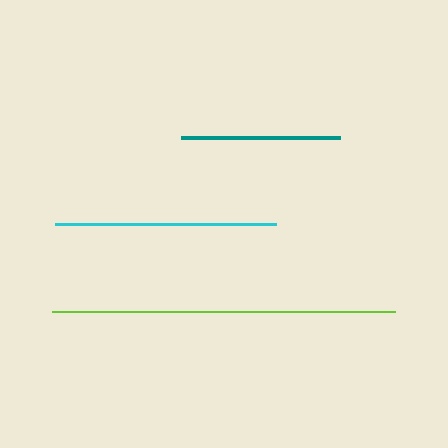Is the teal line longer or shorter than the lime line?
The lime line is longer than the teal line.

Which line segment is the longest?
The lime line is the longest at approximately 343 pixels.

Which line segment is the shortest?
The teal line is the shortest at approximately 160 pixels.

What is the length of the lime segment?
The lime segment is approximately 343 pixels long.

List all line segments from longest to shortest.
From longest to shortest: lime, cyan, teal.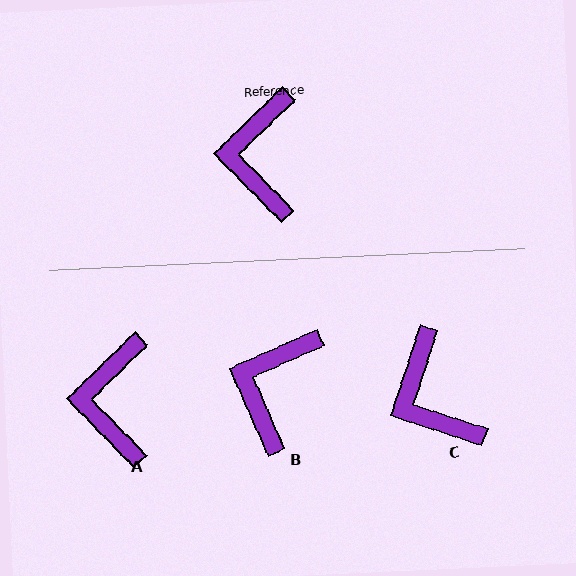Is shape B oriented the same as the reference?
No, it is off by about 20 degrees.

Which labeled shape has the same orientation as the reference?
A.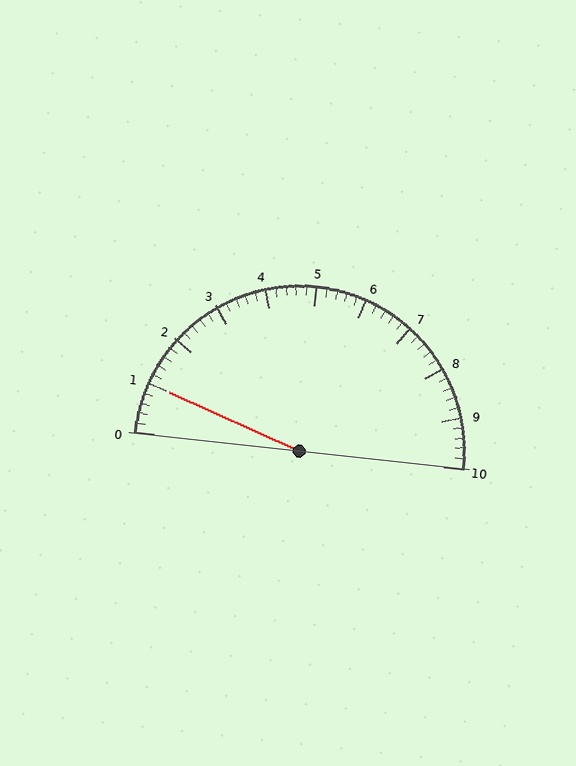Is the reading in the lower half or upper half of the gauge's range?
The reading is in the lower half of the range (0 to 10).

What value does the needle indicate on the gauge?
The needle indicates approximately 1.0.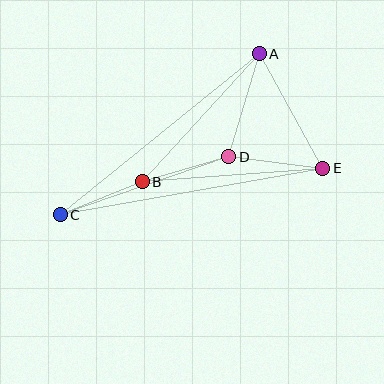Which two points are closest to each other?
Points B and C are closest to each other.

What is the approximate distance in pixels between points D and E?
The distance between D and E is approximately 95 pixels.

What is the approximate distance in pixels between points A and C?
The distance between A and C is approximately 256 pixels.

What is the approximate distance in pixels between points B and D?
The distance between B and D is approximately 90 pixels.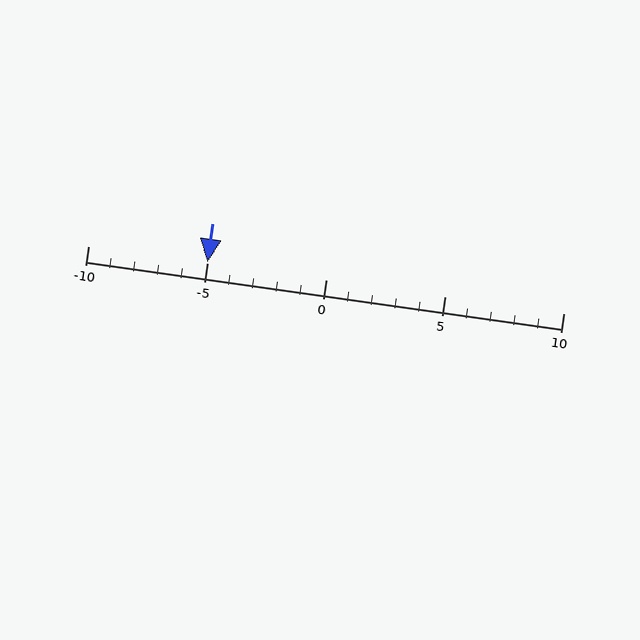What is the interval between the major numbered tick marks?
The major tick marks are spaced 5 units apart.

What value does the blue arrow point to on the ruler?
The blue arrow points to approximately -5.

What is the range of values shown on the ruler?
The ruler shows values from -10 to 10.